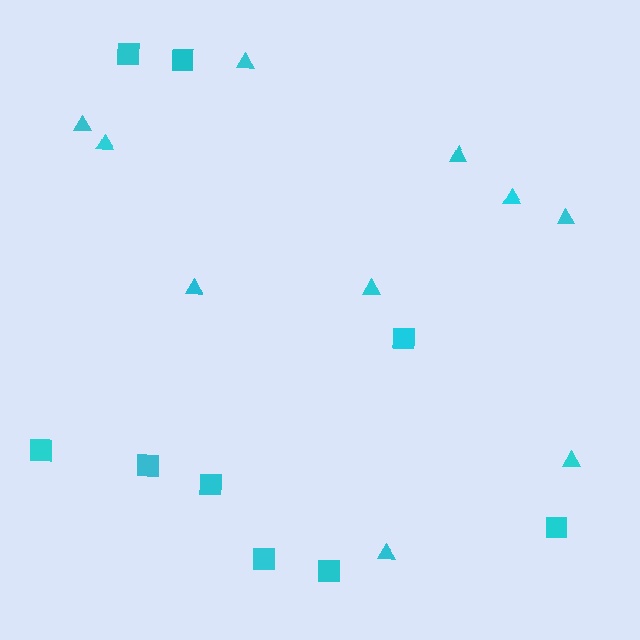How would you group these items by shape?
There are 2 groups: one group of triangles (10) and one group of squares (9).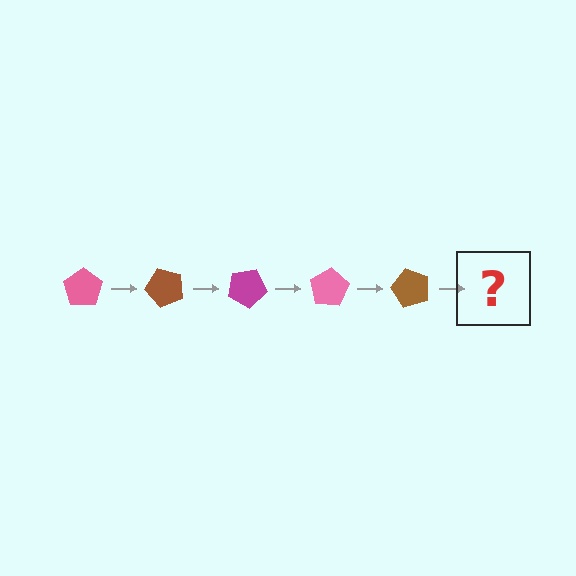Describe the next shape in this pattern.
It should be a magenta pentagon, rotated 250 degrees from the start.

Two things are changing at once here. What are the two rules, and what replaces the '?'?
The two rules are that it rotates 50 degrees each step and the color cycles through pink, brown, and magenta. The '?' should be a magenta pentagon, rotated 250 degrees from the start.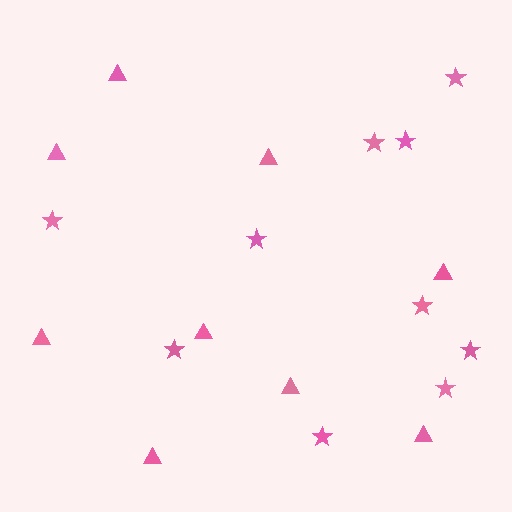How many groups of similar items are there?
There are 2 groups: one group of triangles (9) and one group of stars (10).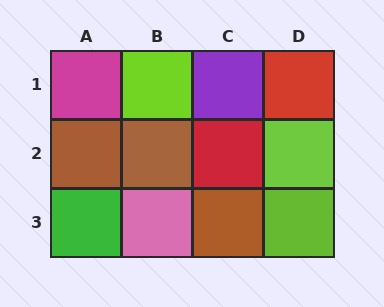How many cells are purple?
1 cell is purple.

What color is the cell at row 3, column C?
Brown.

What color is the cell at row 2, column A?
Brown.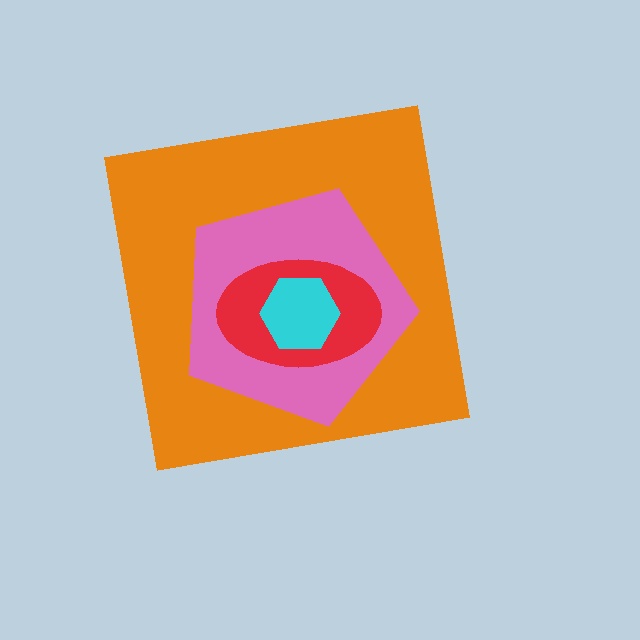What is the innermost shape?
The cyan hexagon.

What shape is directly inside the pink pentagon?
The red ellipse.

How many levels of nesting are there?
4.